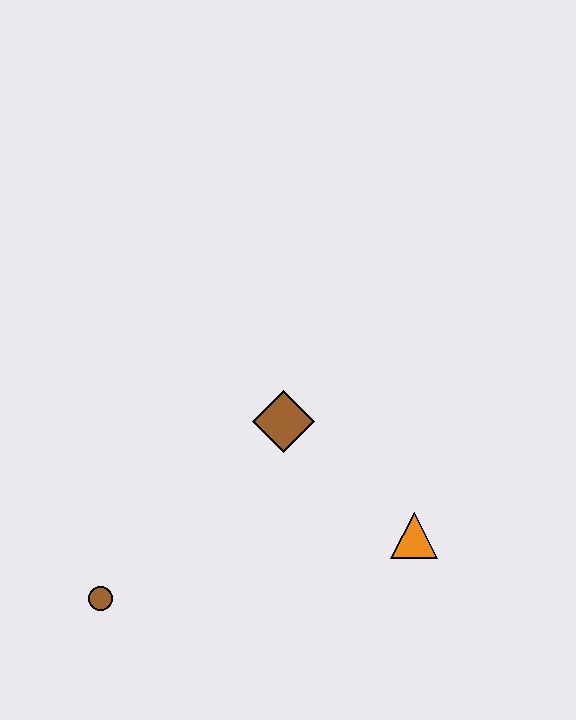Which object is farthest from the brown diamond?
The brown circle is farthest from the brown diamond.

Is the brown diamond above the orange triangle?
Yes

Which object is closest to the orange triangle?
The brown diamond is closest to the orange triangle.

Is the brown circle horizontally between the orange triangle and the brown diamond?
No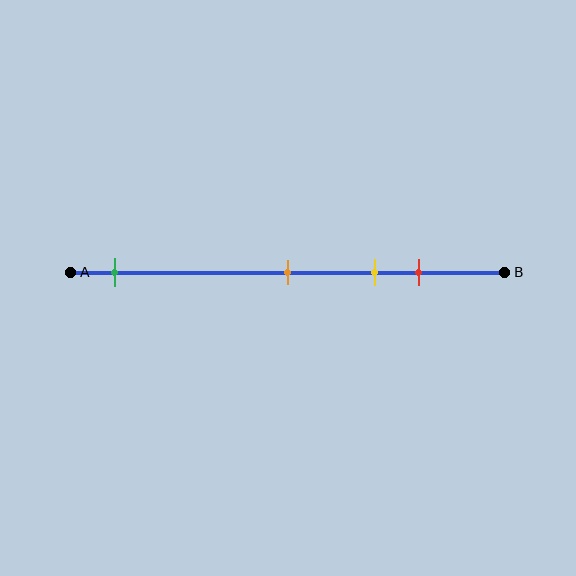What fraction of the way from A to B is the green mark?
The green mark is approximately 10% (0.1) of the way from A to B.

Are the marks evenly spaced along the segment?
No, the marks are not evenly spaced.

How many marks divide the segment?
There are 4 marks dividing the segment.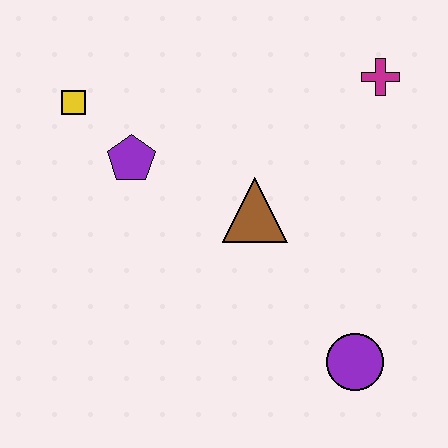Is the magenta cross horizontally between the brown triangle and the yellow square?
No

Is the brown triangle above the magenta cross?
No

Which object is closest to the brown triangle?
The purple pentagon is closest to the brown triangle.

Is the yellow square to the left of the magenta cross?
Yes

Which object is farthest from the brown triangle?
The yellow square is farthest from the brown triangle.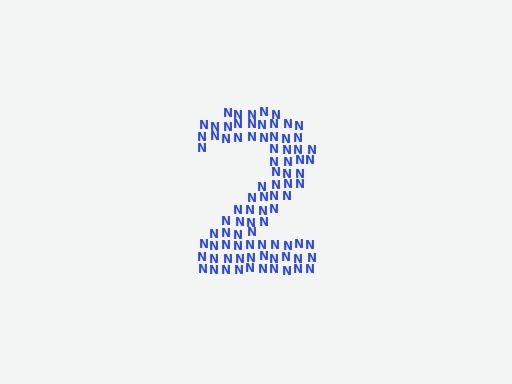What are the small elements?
The small elements are letter N's.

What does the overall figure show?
The overall figure shows the digit 2.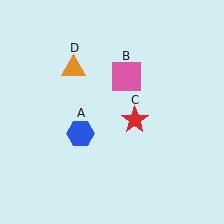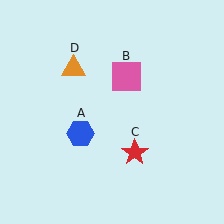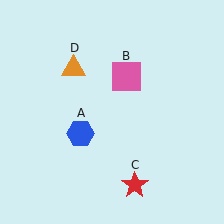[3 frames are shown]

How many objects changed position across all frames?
1 object changed position: red star (object C).